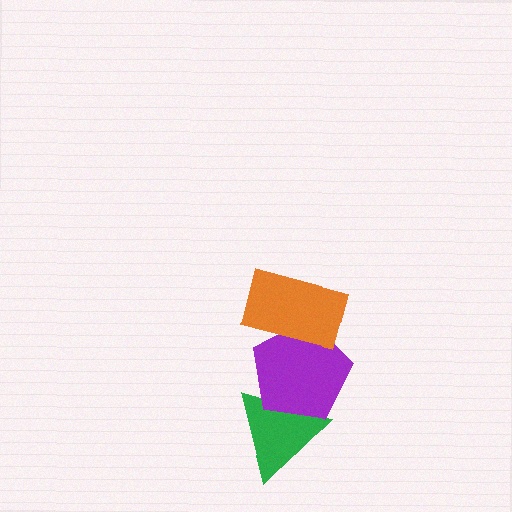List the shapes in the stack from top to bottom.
From top to bottom: the orange rectangle, the purple pentagon, the green triangle.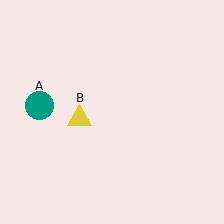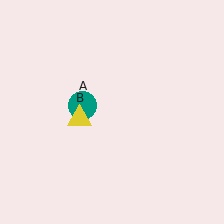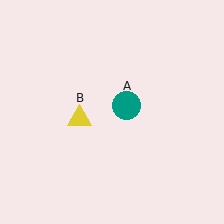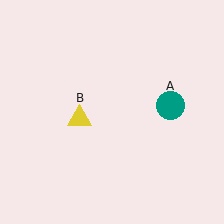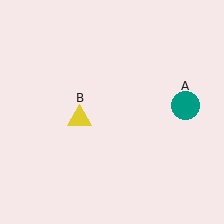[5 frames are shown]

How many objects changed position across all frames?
1 object changed position: teal circle (object A).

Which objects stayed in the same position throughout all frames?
Yellow triangle (object B) remained stationary.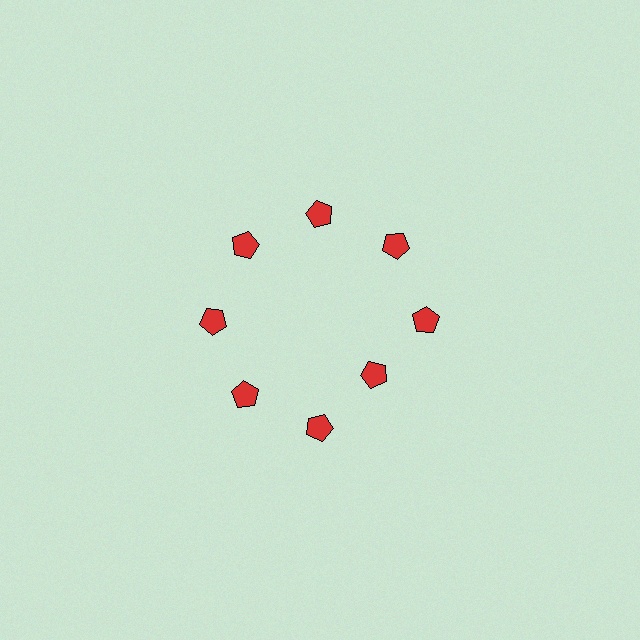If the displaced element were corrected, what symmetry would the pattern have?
It would have 8-fold rotational symmetry — the pattern would map onto itself every 45 degrees.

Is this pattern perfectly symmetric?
No. The 8 red pentagons are arranged in a ring, but one element near the 4 o'clock position is pulled inward toward the center, breaking the 8-fold rotational symmetry.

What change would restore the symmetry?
The symmetry would be restored by moving it outward, back onto the ring so that all 8 pentagons sit at equal angles and equal distance from the center.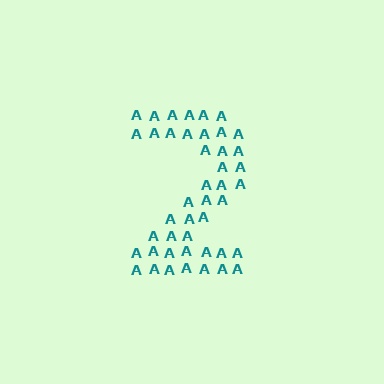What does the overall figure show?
The overall figure shows the digit 2.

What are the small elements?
The small elements are letter A's.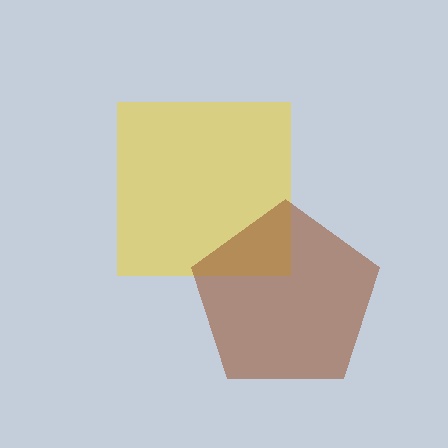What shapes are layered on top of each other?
The layered shapes are: a yellow square, a brown pentagon.